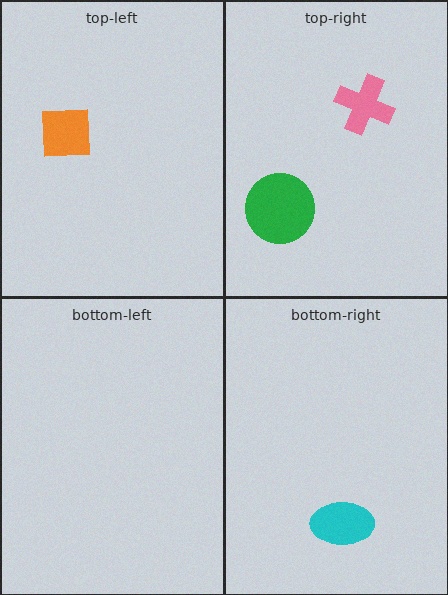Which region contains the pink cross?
The top-right region.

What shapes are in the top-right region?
The green circle, the pink cross.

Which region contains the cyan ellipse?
The bottom-right region.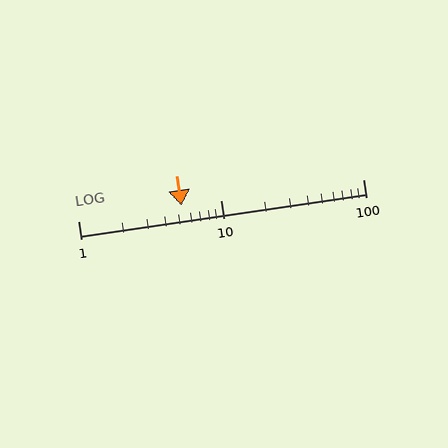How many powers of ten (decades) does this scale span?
The scale spans 2 decades, from 1 to 100.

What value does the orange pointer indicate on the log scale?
The pointer indicates approximately 5.3.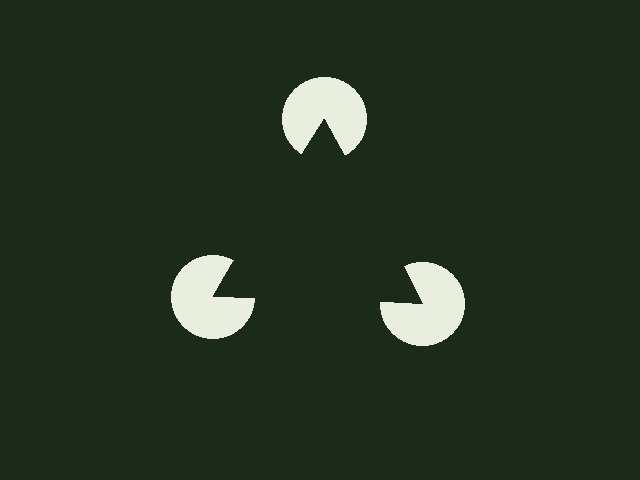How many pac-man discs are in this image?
There are 3 — one at each vertex of the illusory triangle.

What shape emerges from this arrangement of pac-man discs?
An illusory triangle — its edges are inferred from the aligned wedge cuts in the pac-man discs, not physically drawn.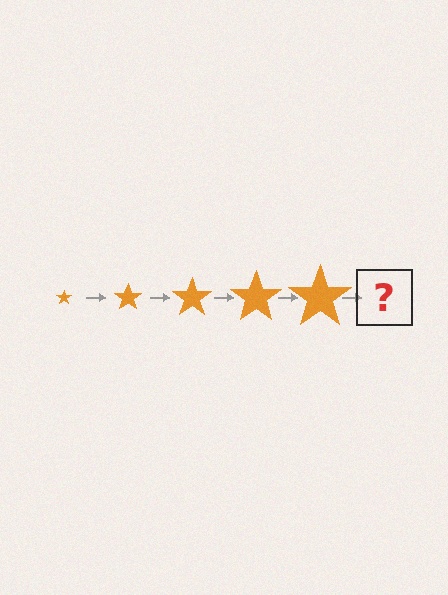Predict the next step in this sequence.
The next step is an orange star, larger than the previous one.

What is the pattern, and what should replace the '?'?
The pattern is that the star gets progressively larger each step. The '?' should be an orange star, larger than the previous one.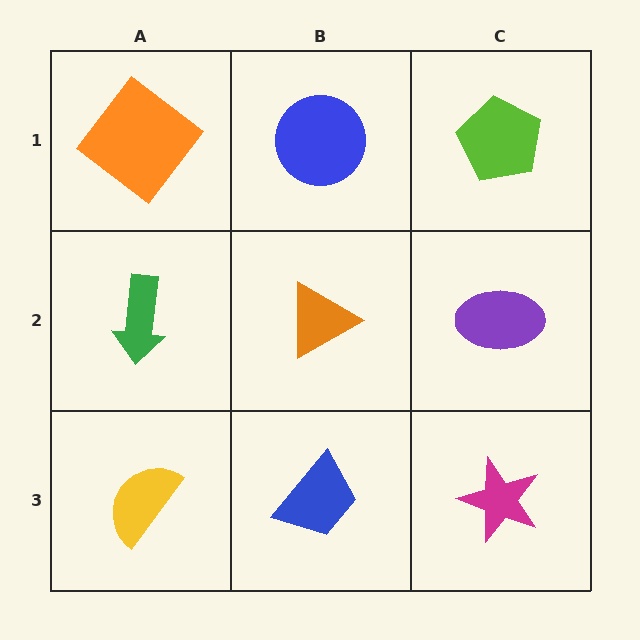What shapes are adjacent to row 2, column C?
A lime pentagon (row 1, column C), a magenta star (row 3, column C), an orange triangle (row 2, column B).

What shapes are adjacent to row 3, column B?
An orange triangle (row 2, column B), a yellow semicircle (row 3, column A), a magenta star (row 3, column C).